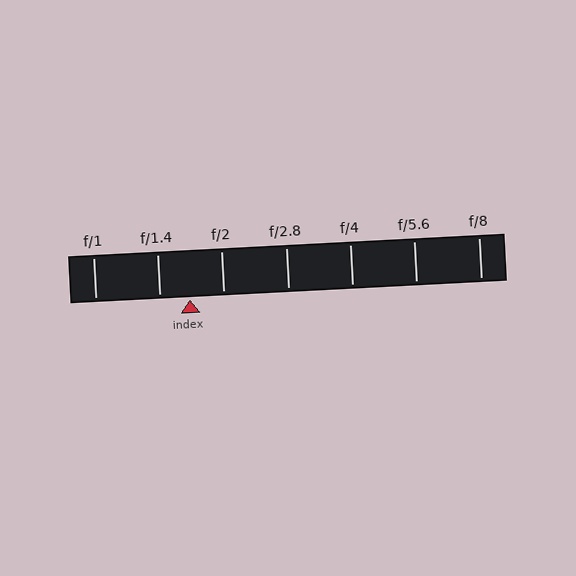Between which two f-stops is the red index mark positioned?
The index mark is between f/1.4 and f/2.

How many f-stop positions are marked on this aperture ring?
There are 7 f-stop positions marked.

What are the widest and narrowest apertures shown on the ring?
The widest aperture shown is f/1 and the narrowest is f/8.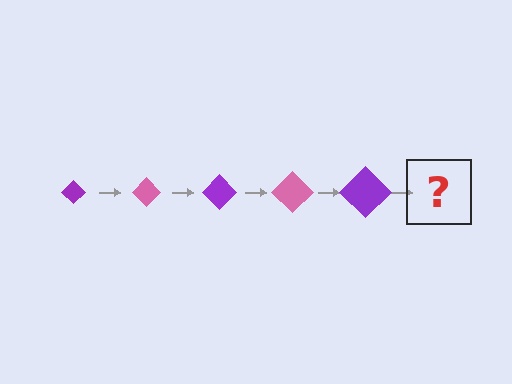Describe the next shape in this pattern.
It should be a pink diamond, larger than the previous one.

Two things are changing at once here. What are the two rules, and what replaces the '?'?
The two rules are that the diamond grows larger each step and the color cycles through purple and pink. The '?' should be a pink diamond, larger than the previous one.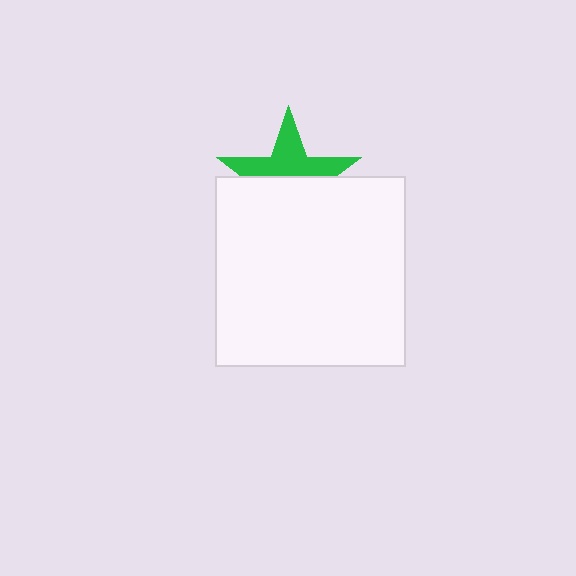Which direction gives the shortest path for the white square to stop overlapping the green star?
Moving down gives the shortest separation.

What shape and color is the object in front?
The object in front is a white square.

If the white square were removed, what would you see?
You would see the complete green star.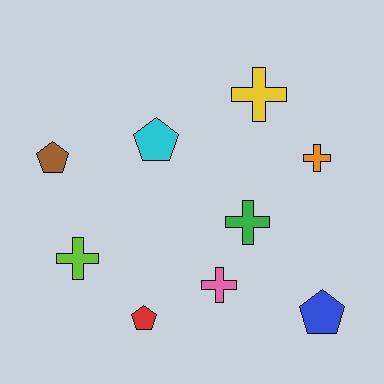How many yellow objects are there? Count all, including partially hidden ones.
There is 1 yellow object.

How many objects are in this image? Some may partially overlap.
There are 9 objects.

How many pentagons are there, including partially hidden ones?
There are 4 pentagons.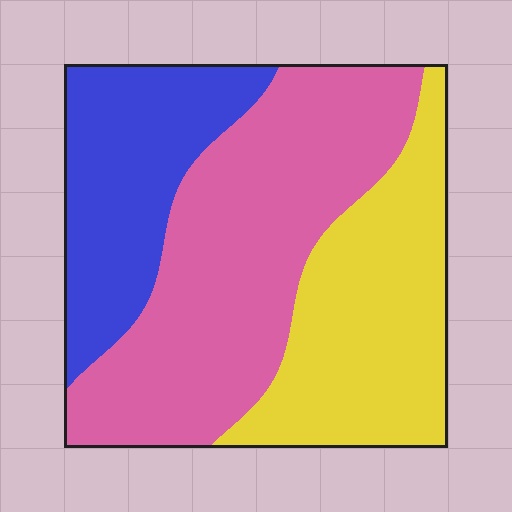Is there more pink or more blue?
Pink.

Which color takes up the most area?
Pink, at roughly 45%.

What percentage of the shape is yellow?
Yellow covers 31% of the shape.